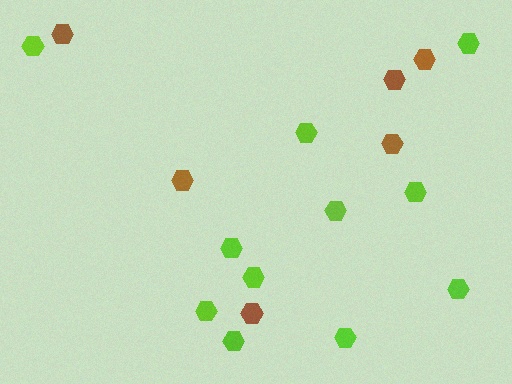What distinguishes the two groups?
There are 2 groups: one group of lime hexagons (11) and one group of brown hexagons (6).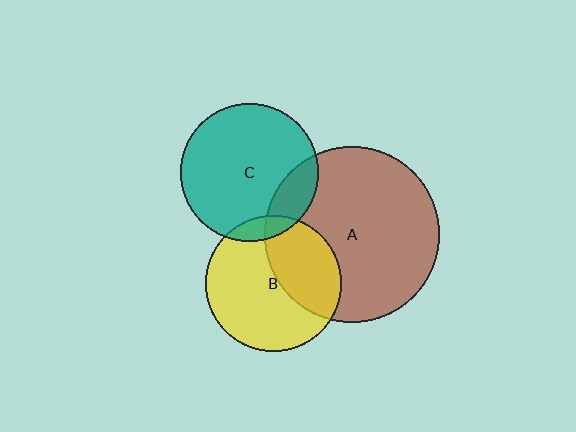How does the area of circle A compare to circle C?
Approximately 1.6 times.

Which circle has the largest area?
Circle A (brown).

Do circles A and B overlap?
Yes.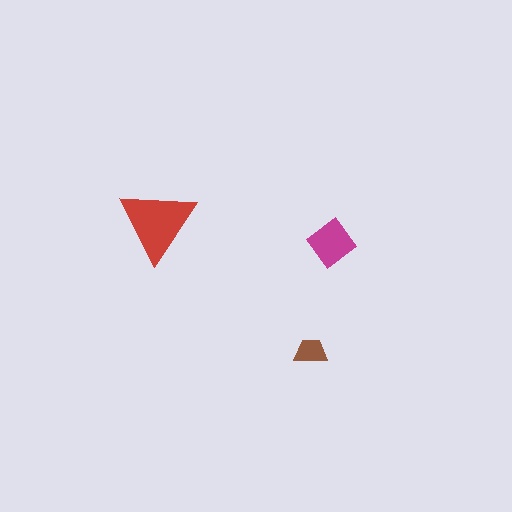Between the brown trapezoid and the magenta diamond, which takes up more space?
The magenta diamond.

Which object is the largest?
The red triangle.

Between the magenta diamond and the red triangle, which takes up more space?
The red triangle.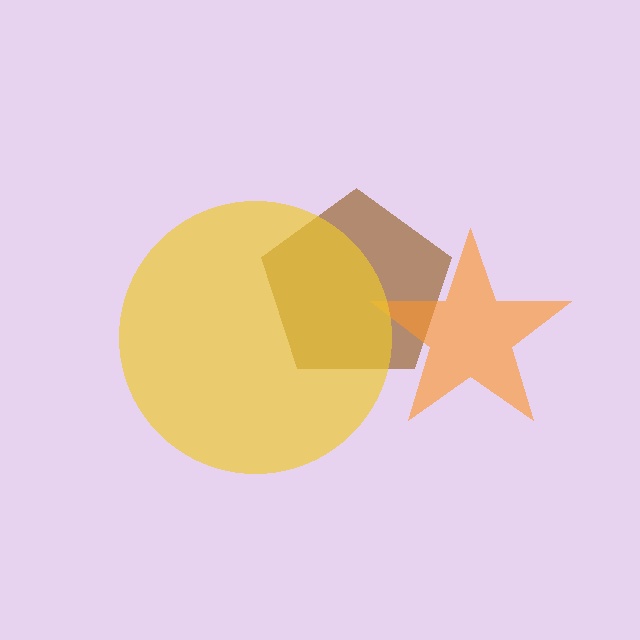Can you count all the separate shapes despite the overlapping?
Yes, there are 3 separate shapes.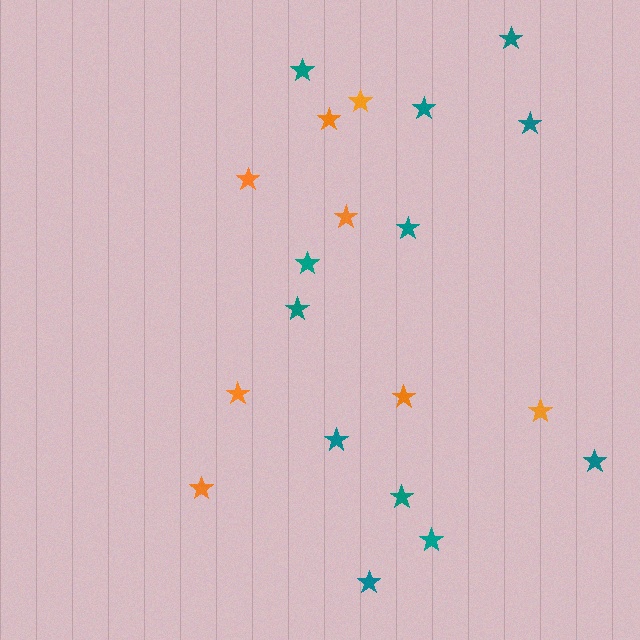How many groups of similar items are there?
There are 2 groups: one group of teal stars (12) and one group of orange stars (8).